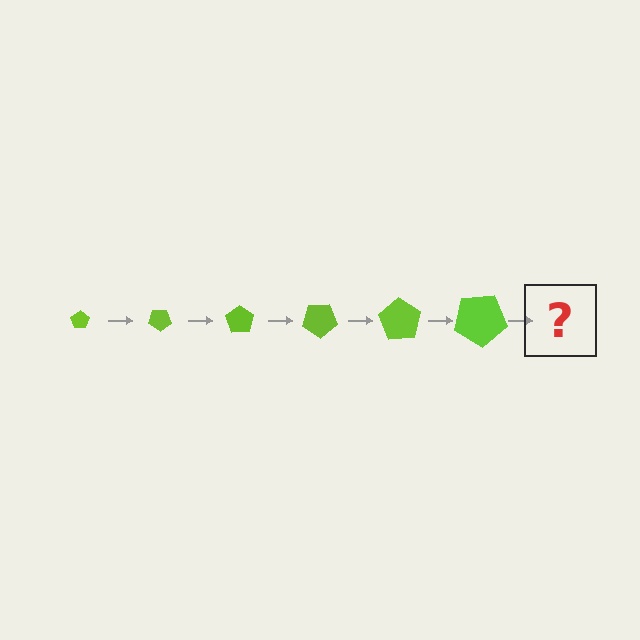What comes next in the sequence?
The next element should be a pentagon, larger than the previous one and rotated 210 degrees from the start.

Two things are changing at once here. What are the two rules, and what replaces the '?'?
The two rules are that the pentagon grows larger each step and it rotates 35 degrees each step. The '?' should be a pentagon, larger than the previous one and rotated 210 degrees from the start.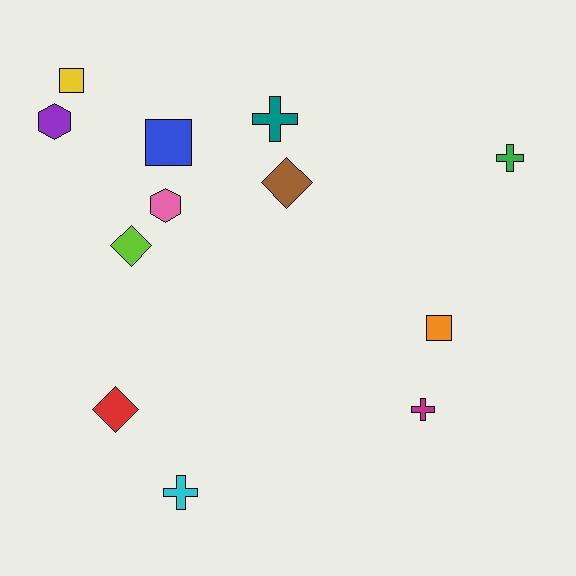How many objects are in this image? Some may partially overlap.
There are 12 objects.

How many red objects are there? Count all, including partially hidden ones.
There is 1 red object.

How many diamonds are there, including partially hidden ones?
There are 3 diamonds.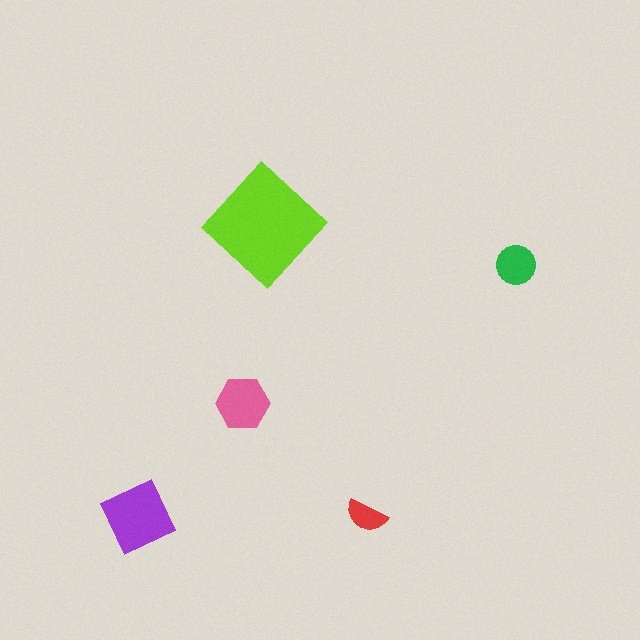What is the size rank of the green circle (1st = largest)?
4th.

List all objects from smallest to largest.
The red semicircle, the green circle, the pink hexagon, the purple diamond, the lime diamond.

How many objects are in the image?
There are 5 objects in the image.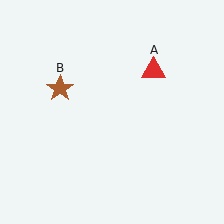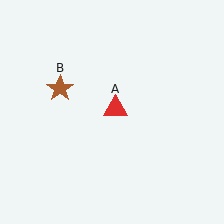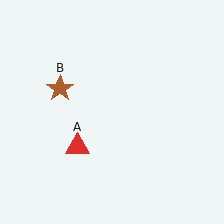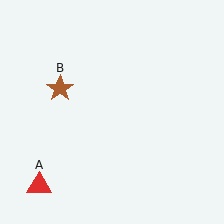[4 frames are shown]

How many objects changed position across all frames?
1 object changed position: red triangle (object A).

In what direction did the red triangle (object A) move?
The red triangle (object A) moved down and to the left.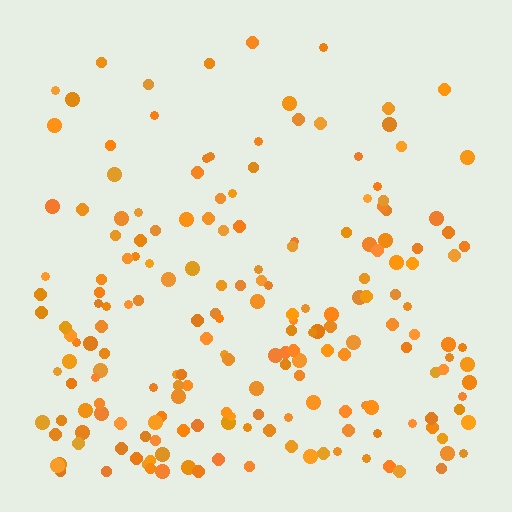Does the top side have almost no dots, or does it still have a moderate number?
Still a moderate number, just noticeably fewer than the bottom.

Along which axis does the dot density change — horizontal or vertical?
Vertical.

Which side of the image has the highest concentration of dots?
The bottom.